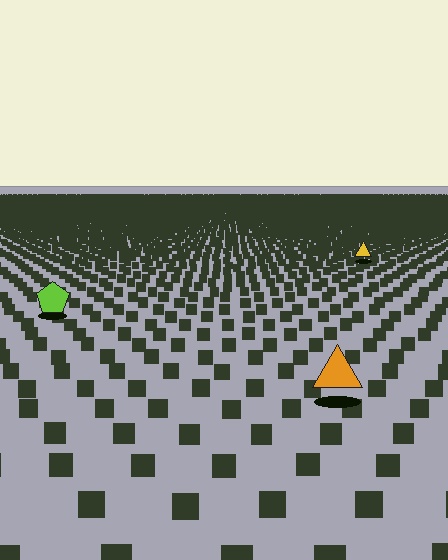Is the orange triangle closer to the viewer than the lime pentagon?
Yes. The orange triangle is closer — you can tell from the texture gradient: the ground texture is coarser near it.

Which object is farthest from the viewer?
The yellow triangle is farthest from the viewer. It appears smaller and the ground texture around it is denser.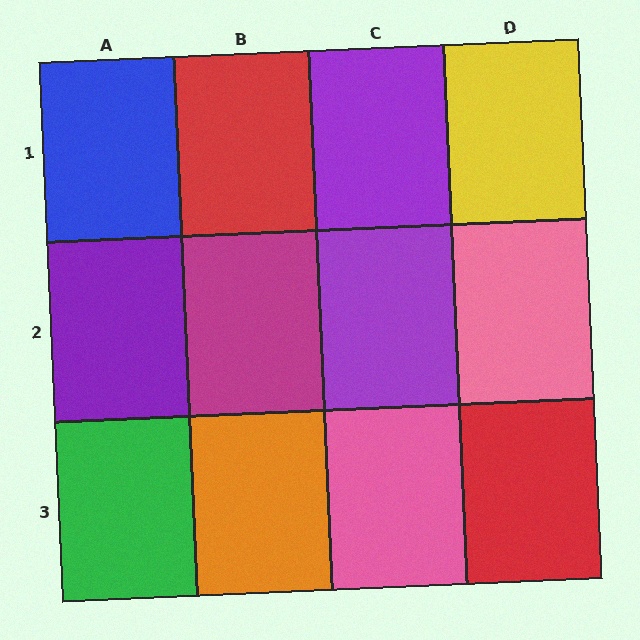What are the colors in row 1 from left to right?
Blue, red, purple, yellow.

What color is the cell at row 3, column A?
Green.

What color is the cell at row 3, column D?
Red.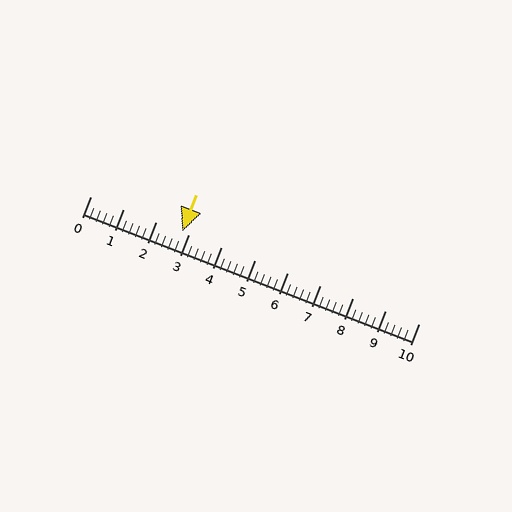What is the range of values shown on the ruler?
The ruler shows values from 0 to 10.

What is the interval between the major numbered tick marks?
The major tick marks are spaced 1 units apart.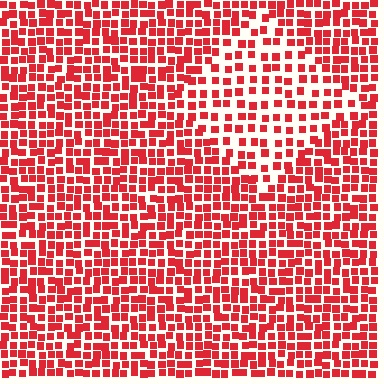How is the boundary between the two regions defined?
The boundary is defined by a change in element density (approximately 1.8x ratio). All elements are the same color, size, and shape.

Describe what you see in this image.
The image contains small red elements arranged at two different densities. A diamond-shaped region is visible where the elements are less densely packed than the surrounding area.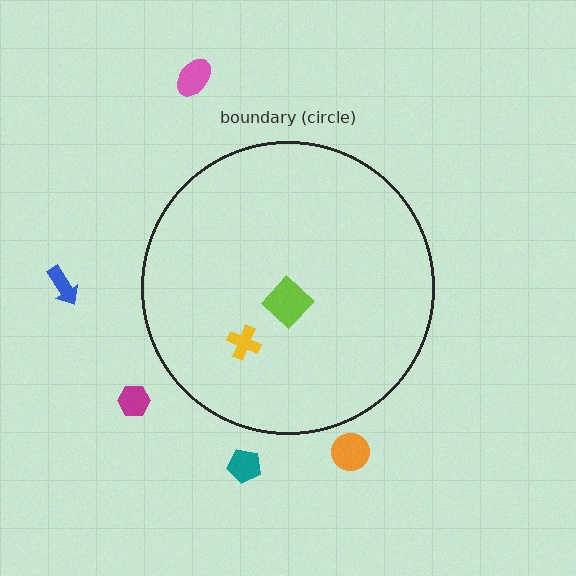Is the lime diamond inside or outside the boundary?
Inside.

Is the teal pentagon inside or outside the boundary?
Outside.